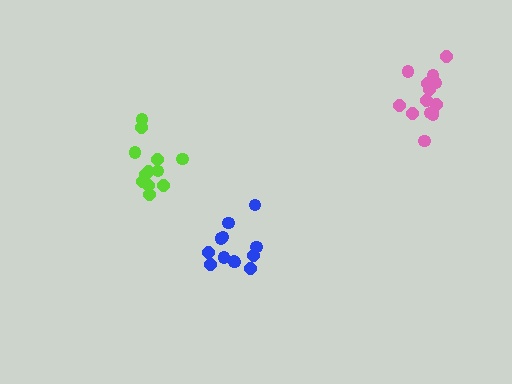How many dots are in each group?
Group 1: 14 dots, Group 2: 12 dots, Group 3: 12 dots (38 total).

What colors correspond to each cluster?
The clusters are colored: pink, lime, blue.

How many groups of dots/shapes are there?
There are 3 groups.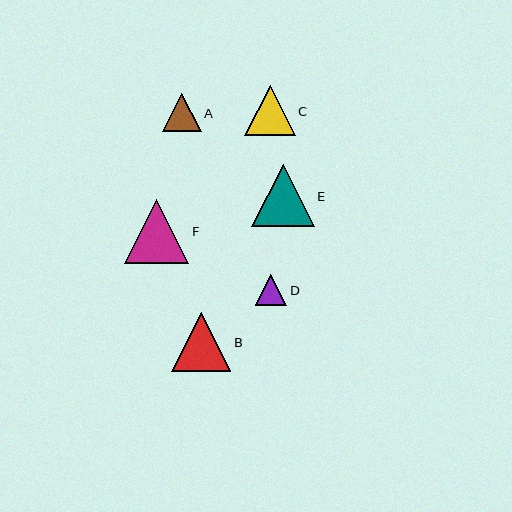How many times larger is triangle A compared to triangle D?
Triangle A is approximately 1.2 times the size of triangle D.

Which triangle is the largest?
Triangle F is the largest with a size of approximately 64 pixels.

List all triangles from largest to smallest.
From largest to smallest: F, E, B, C, A, D.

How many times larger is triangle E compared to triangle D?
Triangle E is approximately 2.0 times the size of triangle D.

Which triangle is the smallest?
Triangle D is the smallest with a size of approximately 32 pixels.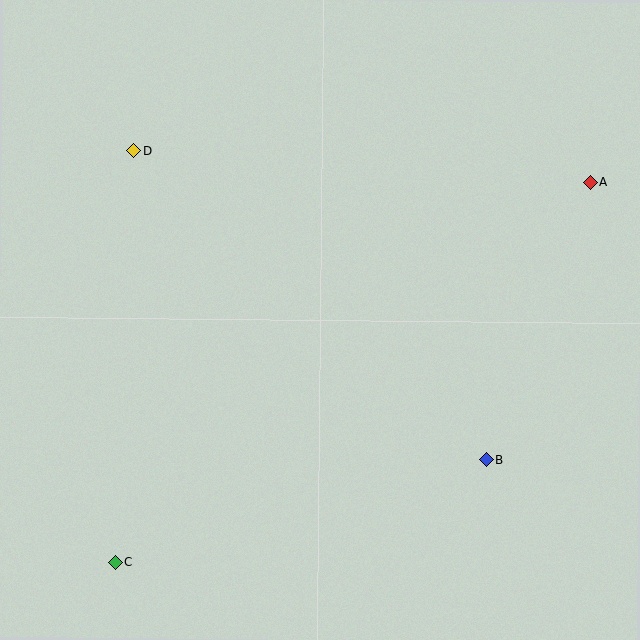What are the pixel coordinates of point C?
Point C is at (115, 562).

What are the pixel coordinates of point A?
Point A is at (591, 182).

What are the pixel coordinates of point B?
Point B is at (486, 459).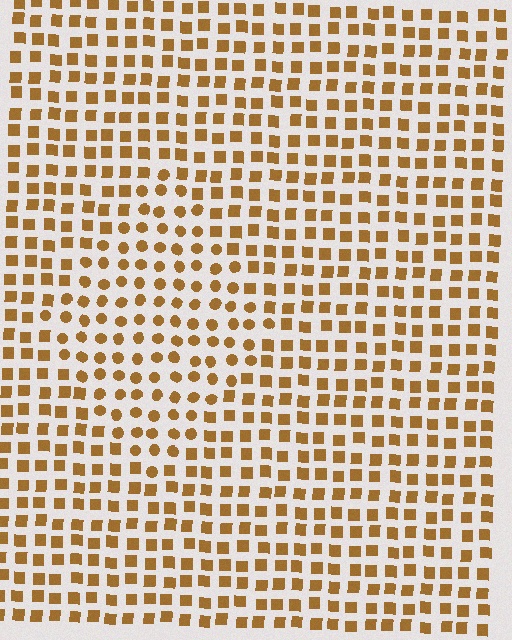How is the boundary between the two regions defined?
The boundary is defined by a change in element shape: circles inside vs. squares outside. All elements share the same color and spacing.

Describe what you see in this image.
The image is filled with small brown elements arranged in a uniform grid. A diamond-shaped region contains circles, while the surrounding area contains squares. The boundary is defined purely by the change in element shape.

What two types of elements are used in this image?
The image uses circles inside the diamond region and squares outside it.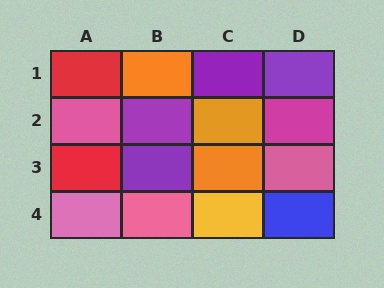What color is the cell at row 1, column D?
Purple.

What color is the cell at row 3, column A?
Red.